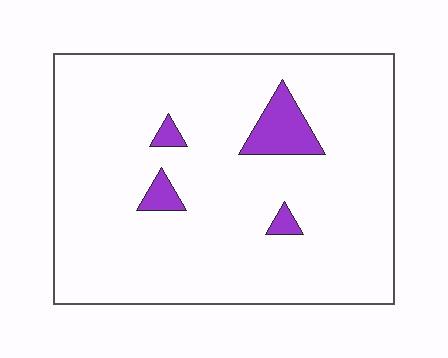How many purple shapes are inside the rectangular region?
4.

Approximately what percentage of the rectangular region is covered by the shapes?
Approximately 5%.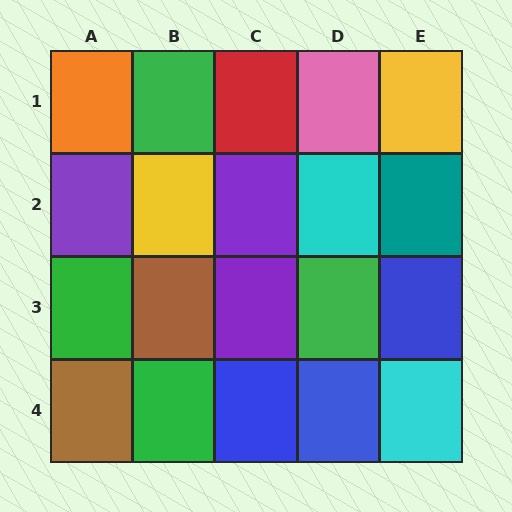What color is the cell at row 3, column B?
Brown.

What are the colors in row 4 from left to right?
Brown, green, blue, blue, cyan.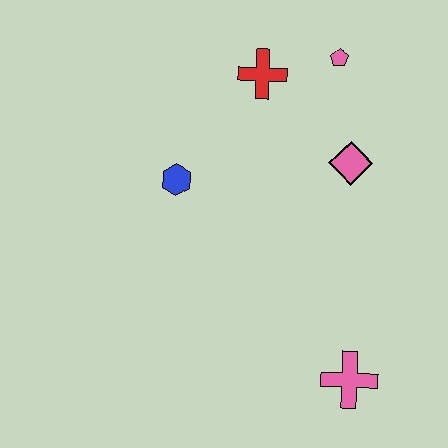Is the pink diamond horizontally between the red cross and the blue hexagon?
No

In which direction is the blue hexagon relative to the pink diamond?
The blue hexagon is to the left of the pink diamond.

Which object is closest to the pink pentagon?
The red cross is closest to the pink pentagon.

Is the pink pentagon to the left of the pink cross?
Yes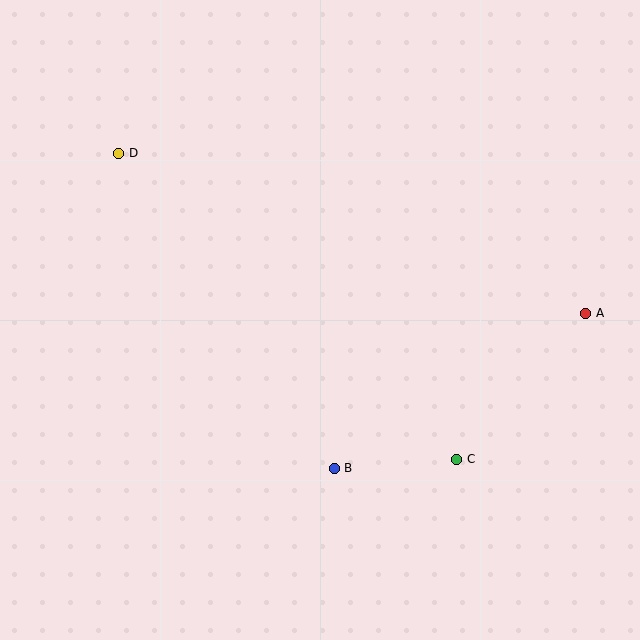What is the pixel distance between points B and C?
The distance between B and C is 122 pixels.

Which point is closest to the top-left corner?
Point D is closest to the top-left corner.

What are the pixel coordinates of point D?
Point D is at (119, 153).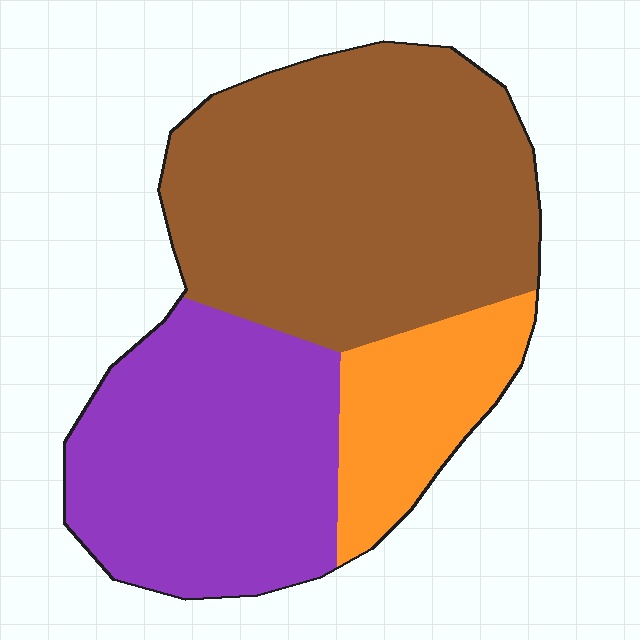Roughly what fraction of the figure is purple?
Purple takes up between a quarter and a half of the figure.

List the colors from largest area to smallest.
From largest to smallest: brown, purple, orange.